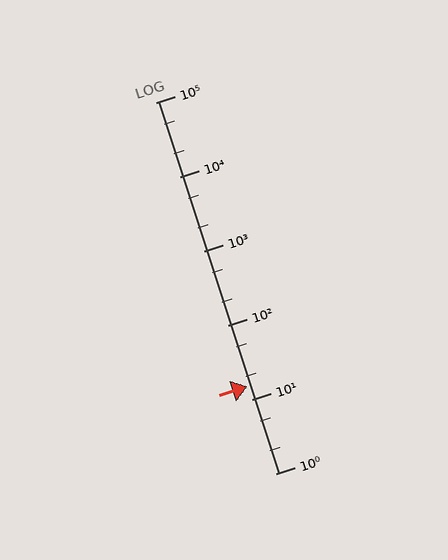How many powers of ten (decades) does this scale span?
The scale spans 5 decades, from 1 to 100000.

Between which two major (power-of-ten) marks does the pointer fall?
The pointer is between 10 and 100.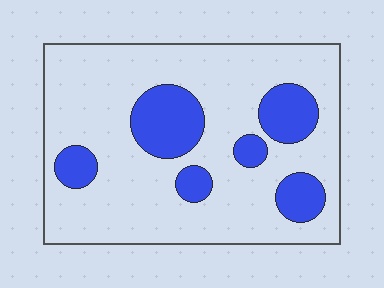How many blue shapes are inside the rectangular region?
6.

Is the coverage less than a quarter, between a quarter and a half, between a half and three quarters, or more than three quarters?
Less than a quarter.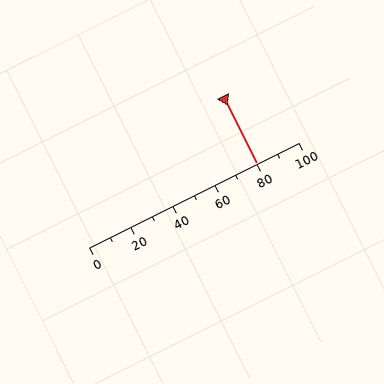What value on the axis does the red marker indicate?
The marker indicates approximately 80.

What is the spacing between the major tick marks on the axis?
The major ticks are spaced 20 apart.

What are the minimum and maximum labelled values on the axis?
The axis runs from 0 to 100.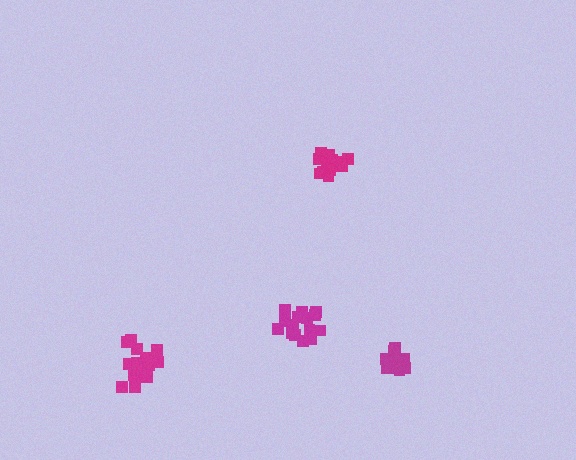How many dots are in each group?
Group 1: 15 dots, Group 2: 12 dots, Group 3: 17 dots, Group 4: 15 dots (59 total).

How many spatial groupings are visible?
There are 4 spatial groupings.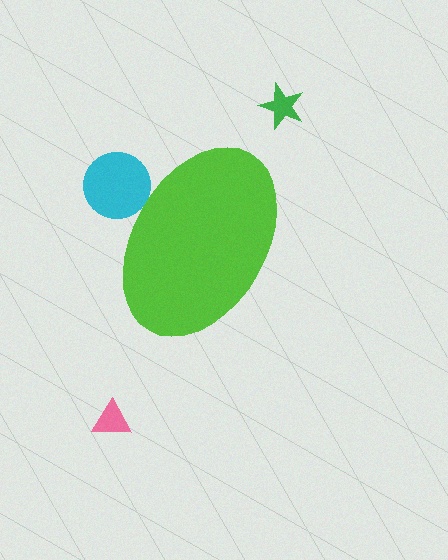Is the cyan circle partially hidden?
Yes, the cyan circle is partially hidden behind the lime ellipse.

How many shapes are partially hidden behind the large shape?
1 shape is partially hidden.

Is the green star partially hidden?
No, the green star is fully visible.